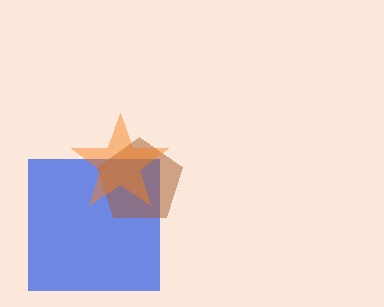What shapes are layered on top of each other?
The layered shapes are: a blue square, a brown pentagon, an orange star.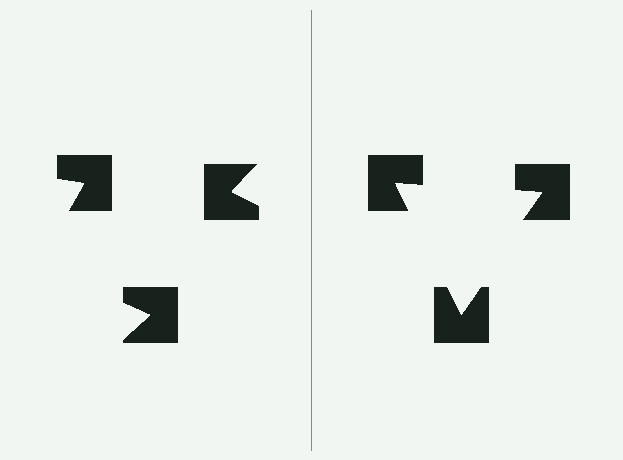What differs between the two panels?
The notched squares are positioned identically on both sides; only the wedge orientations differ. On the right they align to a triangle; on the left they are misaligned.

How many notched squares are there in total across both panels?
6 — 3 on each side.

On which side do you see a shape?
An illusory triangle appears on the right side. On the left side the wedge cuts are rotated, so no coherent shape forms.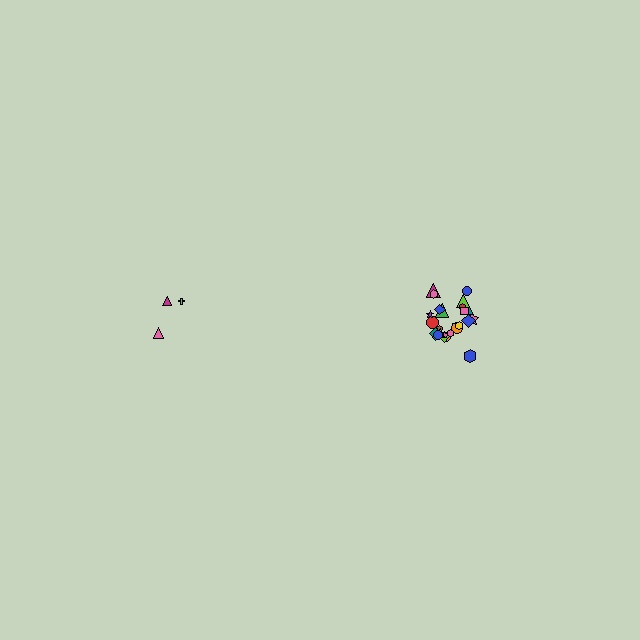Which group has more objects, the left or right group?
The right group.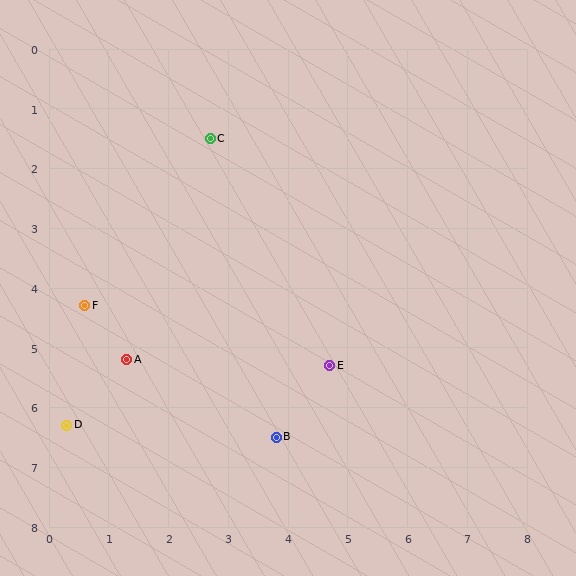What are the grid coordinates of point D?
Point D is at approximately (0.3, 6.3).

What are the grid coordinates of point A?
Point A is at approximately (1.3, 5.2).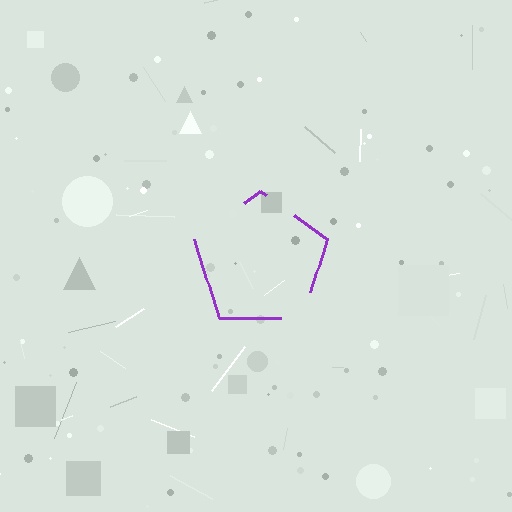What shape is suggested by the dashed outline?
The dashed outline suggests a pentagon.